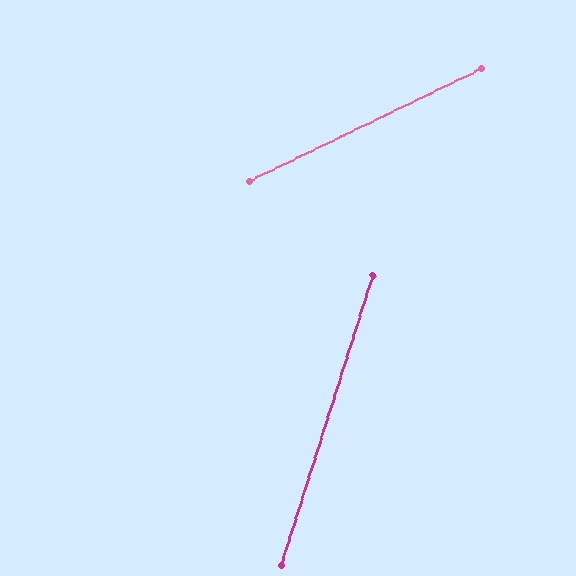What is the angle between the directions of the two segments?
Approximately 47 degrees.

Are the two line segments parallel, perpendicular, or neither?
Neither parallel nor perpendicular — they differ by about 47°.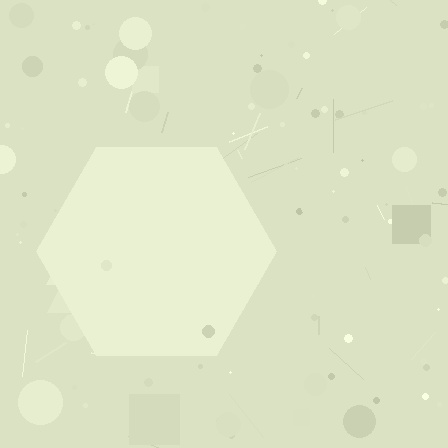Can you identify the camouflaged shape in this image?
The camouflaged shape is a hexagon.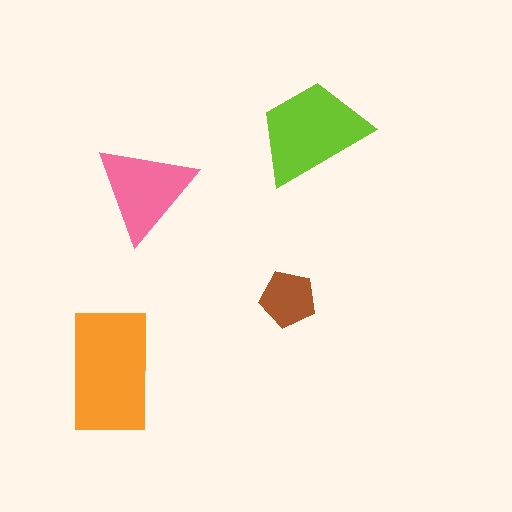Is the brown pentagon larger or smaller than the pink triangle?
Smaller.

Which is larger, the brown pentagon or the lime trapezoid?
The lime trapezoid.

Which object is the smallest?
The brown pentagon.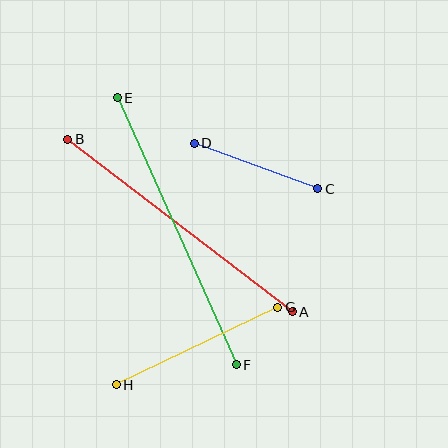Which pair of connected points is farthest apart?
Points E and F are farthest apart.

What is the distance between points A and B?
The distance is approximately 283 pixels.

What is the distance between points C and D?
The distance is approximately 132 pixels.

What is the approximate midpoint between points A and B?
The midpoint is at approximately (180, 225) pixels.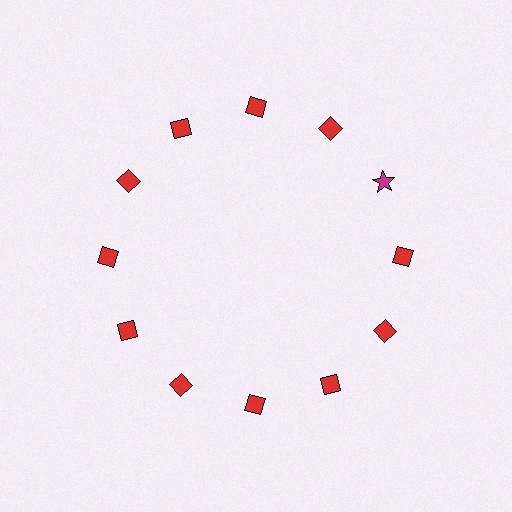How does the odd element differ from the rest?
It differs in both color (magenta instead of red) and shape (star instead of diamond).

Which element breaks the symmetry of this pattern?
The magenta star at roughly the 2 o'clock position breaks the symmetry. All other shapes are red diamonds.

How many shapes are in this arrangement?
There are 12 shapes arranged in a ring pattern.